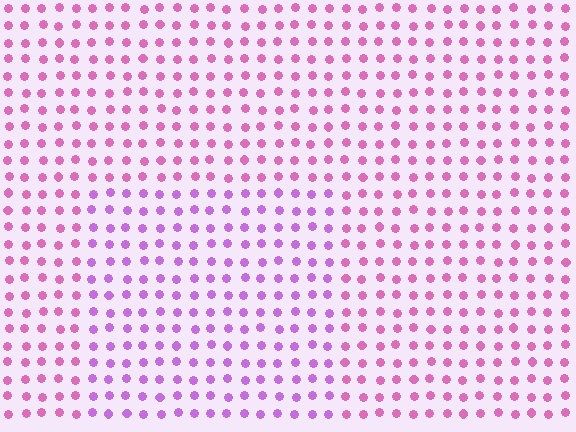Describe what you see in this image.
The image is filled with small pink elements in a uniform arrangement. A rectangle-shaped region is visible where the elements are tinted to a slightly different hue, forming a subtle color boundary.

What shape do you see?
I see a rectangle.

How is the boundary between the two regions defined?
The boundary is defined purely by a slight shift in hue (about 32 degrees). Spacing, size, and orientation are identical on both sides.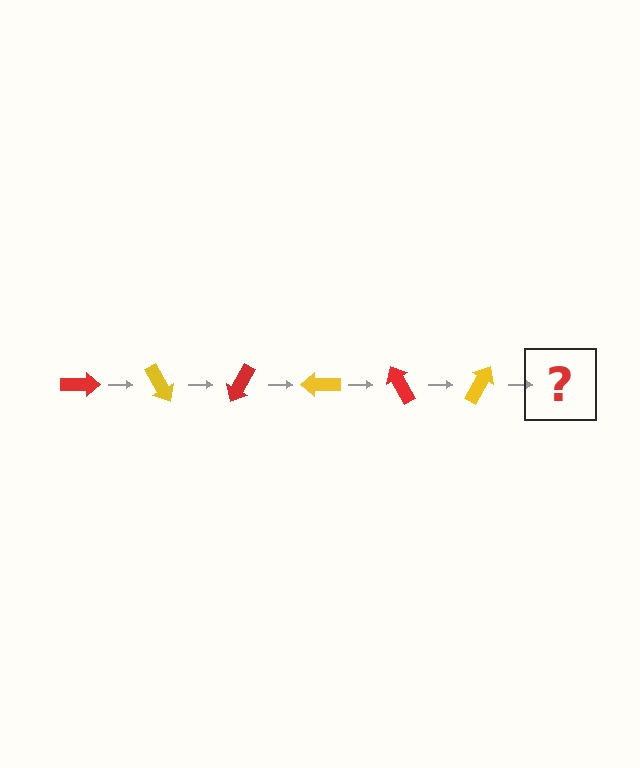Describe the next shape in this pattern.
It should be a red arrow, rotated 360 degrees from the start.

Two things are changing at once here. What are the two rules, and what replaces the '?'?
The two rules are that it rotates 60 degrees each step and the color cycles through red and yellow. The '?' should be a red arrow, rotated 360 degrees from the start.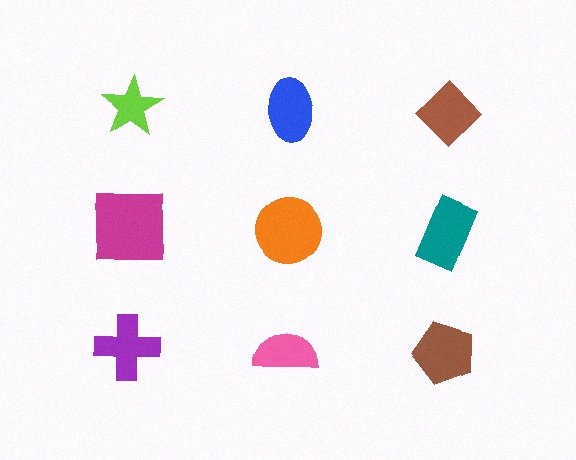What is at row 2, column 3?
A teal rectangle.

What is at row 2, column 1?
A magenta square.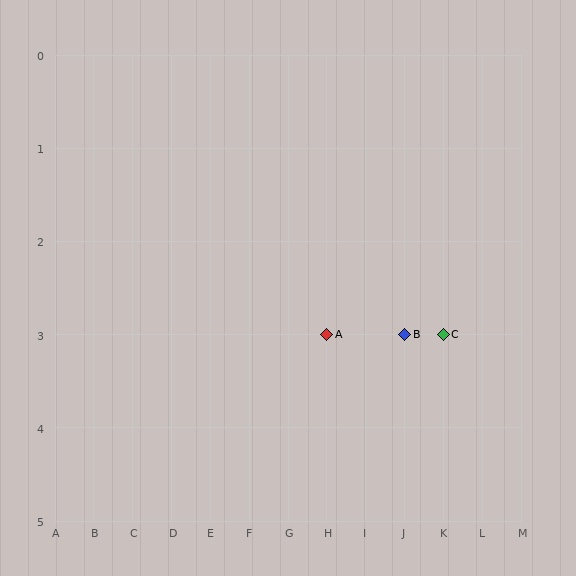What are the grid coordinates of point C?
Point C is at grid coordinates (K, 3).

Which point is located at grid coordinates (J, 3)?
Point B is at (J, 3).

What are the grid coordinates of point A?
Point A is at grid coordinates (H, 3).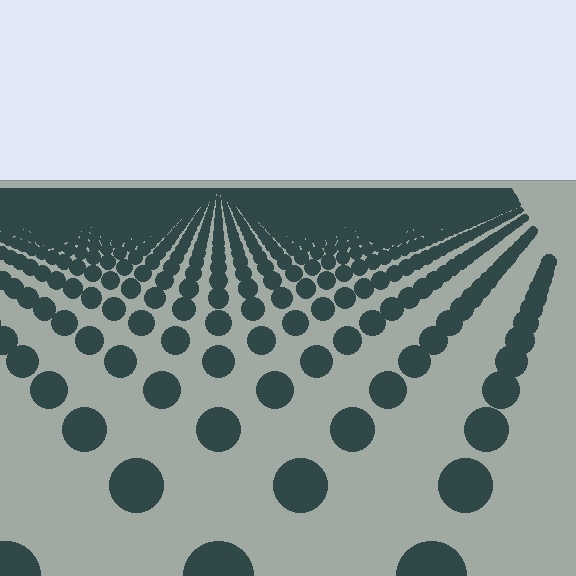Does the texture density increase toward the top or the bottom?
Density increases toward the top.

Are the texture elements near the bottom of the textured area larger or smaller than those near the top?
Larger. Near the bottom, elements are closer to the viewer and appear at a bigger on-screen size.